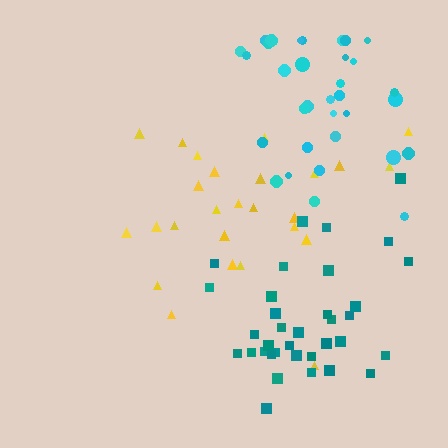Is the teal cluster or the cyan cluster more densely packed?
Teal.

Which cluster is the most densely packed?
Teal.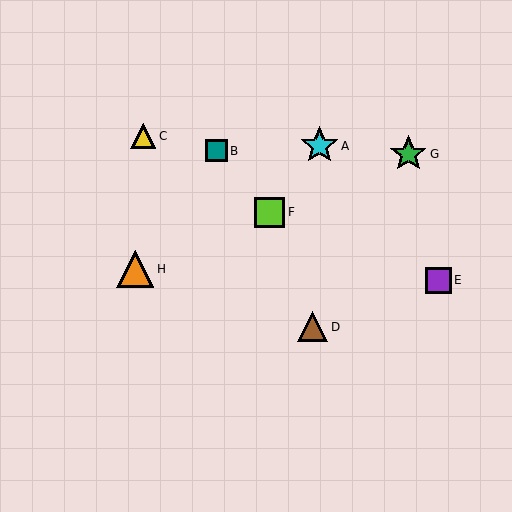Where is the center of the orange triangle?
The center of the orange triangle is at (135, 269).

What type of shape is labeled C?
Shape C is a yellow triangle.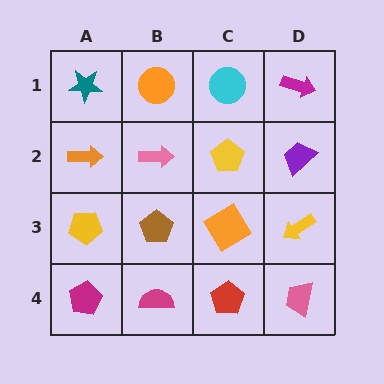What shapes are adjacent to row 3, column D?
A purple trapezoid (row 2, column D), a pink trapezoid (row 4, column D), an orange diamond (row 3, column C).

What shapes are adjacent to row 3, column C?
A yellow pentagon (row 2, column C), a red pentagon (row 4, column C), a brown pentagon (row 3, column B), a yellow arrow (row 3, column D).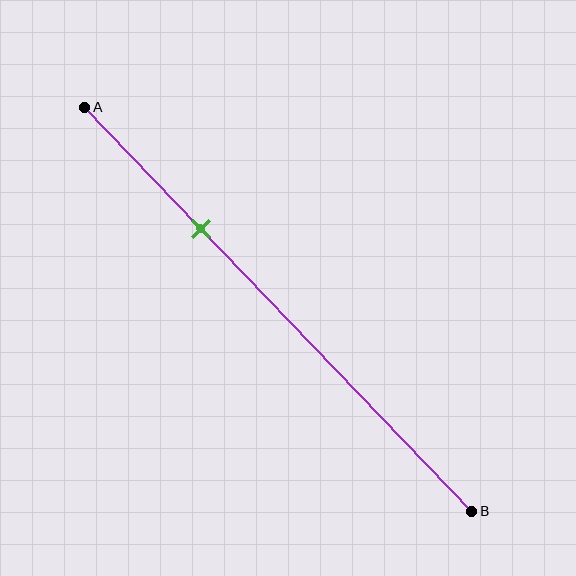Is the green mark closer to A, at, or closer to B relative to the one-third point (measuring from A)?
The green mark is closer to point A than the one-third point of segment AB.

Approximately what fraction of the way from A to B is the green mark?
The green mark is approximately 30% of the way from A to B.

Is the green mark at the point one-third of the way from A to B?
No, the mark is at about 30% from A, not at the 33% one-third point.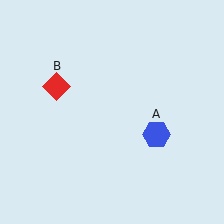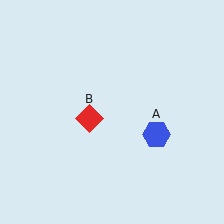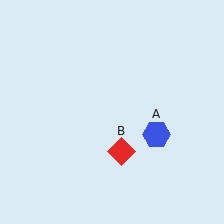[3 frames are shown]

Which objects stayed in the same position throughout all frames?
Blue hexagon (object A) remained stationary.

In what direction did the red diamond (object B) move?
The red diamond (object B) moved down and to the right.